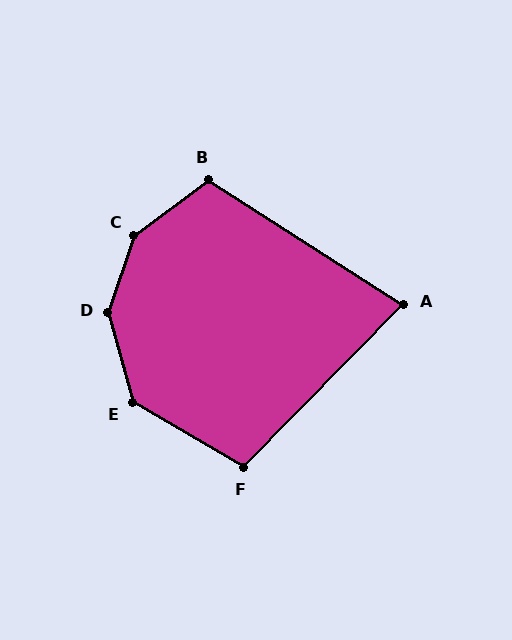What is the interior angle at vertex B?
Approximately 110 degrees (obtuse).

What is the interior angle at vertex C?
Approximately 146 degrees (obtuse).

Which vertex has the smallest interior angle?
A, at approximately 78 degrees.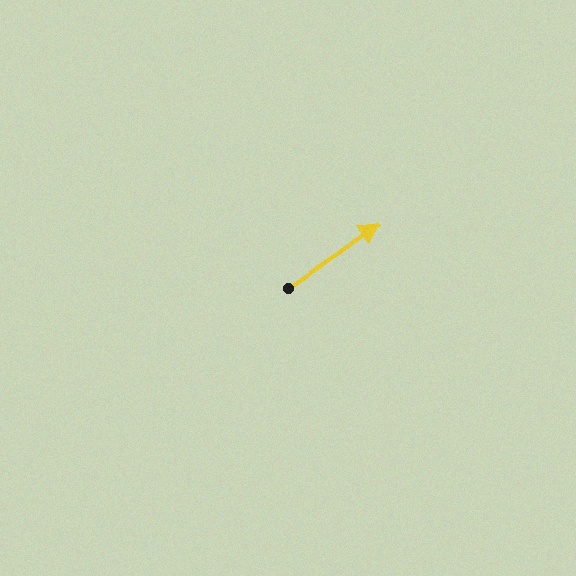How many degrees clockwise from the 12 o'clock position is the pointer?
Approximately 56 degrees.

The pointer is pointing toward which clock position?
Roughly 2 o'clock.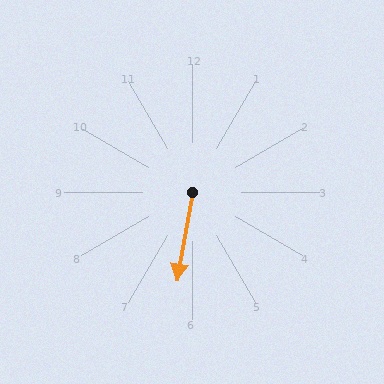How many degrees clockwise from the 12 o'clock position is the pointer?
Approximately 190 degrees.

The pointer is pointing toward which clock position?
Roughly 6 o'clock.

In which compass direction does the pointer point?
South.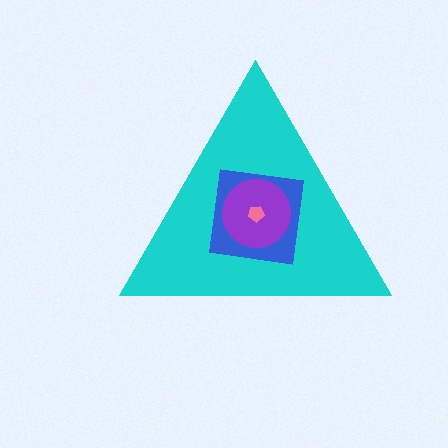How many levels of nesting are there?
4.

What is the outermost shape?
The cyan triangle.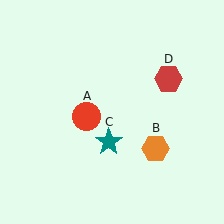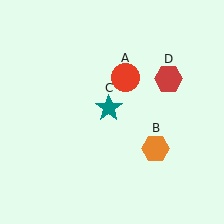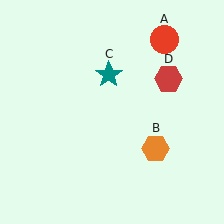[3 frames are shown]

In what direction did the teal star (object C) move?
The teal star (object C) moved up.